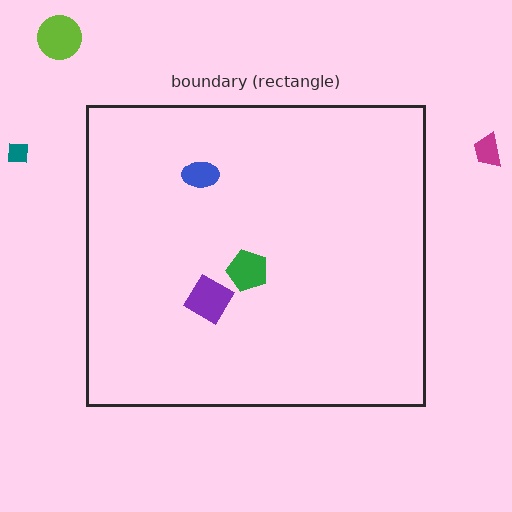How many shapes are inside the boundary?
3 inside, 3 outside.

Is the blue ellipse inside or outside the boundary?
Inside.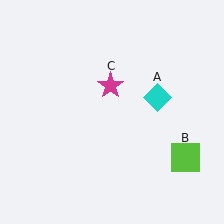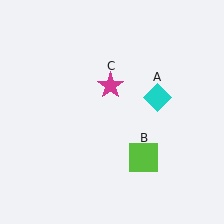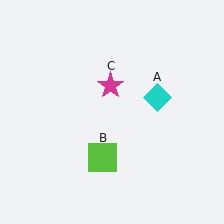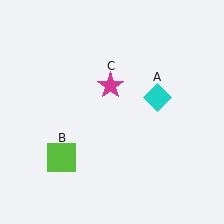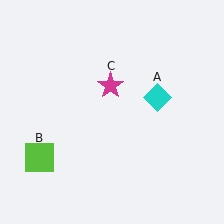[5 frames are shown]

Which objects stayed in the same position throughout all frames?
Cyan diamond (object A) and magenta star (object C) remained stationary.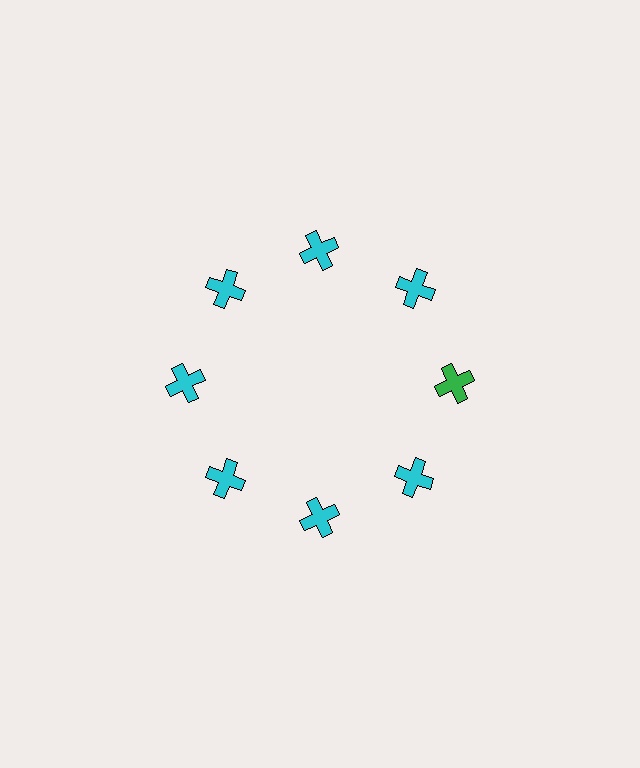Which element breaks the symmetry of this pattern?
The green cross at roughly the 3 o'clock position breaks the symmetry. All other shapes are cyan crosses.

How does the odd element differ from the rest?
It has a different color: green instead of cyan.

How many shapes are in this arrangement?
There are 8 shapes arranged in a ring pattern.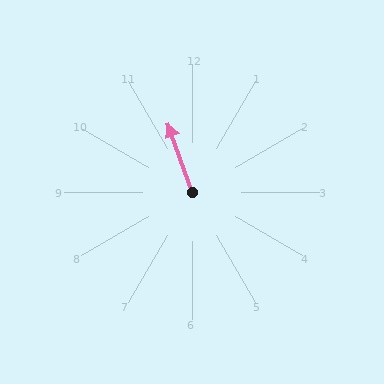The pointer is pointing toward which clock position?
Roughly 11 o'clock.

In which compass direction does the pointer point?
North.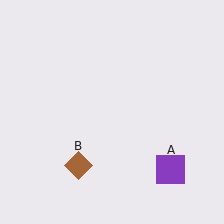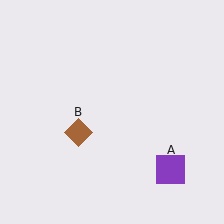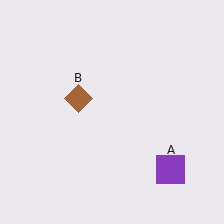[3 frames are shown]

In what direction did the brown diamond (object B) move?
The brown diamond (object B) moved up.